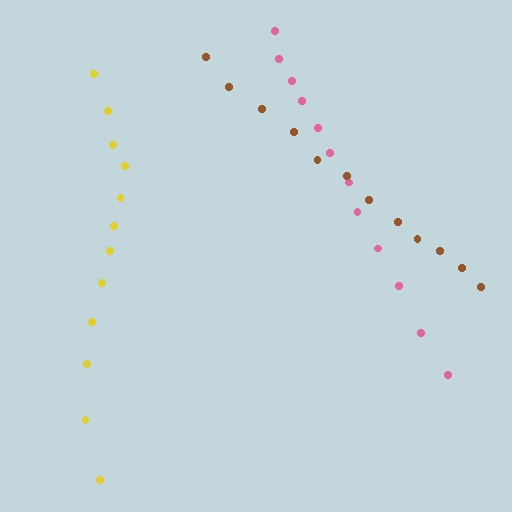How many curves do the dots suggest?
There are 3 distinct paths.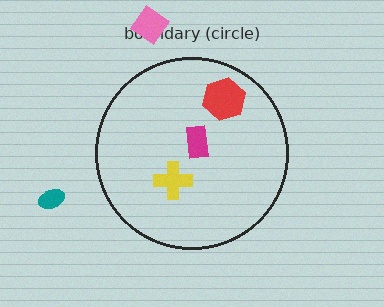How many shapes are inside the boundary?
3 inside, 2 outside.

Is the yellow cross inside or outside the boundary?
Inside.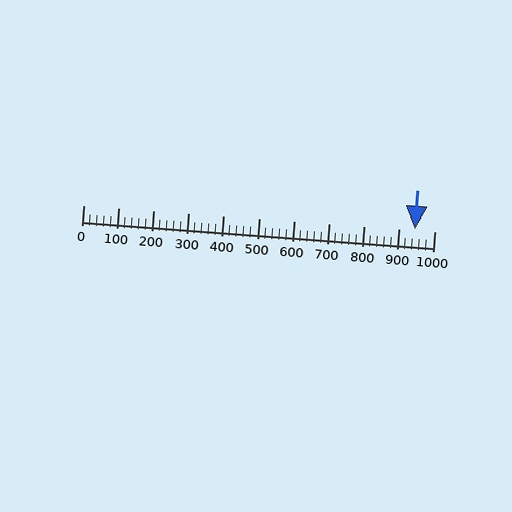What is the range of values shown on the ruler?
The ruler shows values from 0 to 1000.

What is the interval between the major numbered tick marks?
The major tick marks are spaced 100 units apart.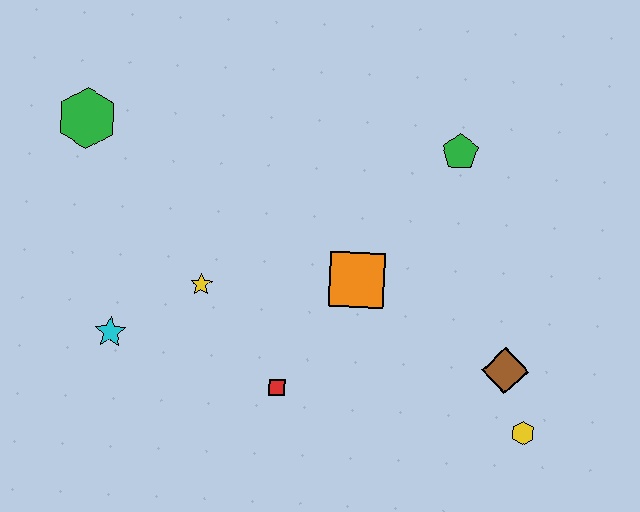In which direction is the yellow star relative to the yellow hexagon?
The yellow star is to the left of the yellow hexagon.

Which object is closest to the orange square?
The red square is closest to the orange square.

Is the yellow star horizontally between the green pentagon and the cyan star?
Yes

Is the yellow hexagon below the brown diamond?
Yes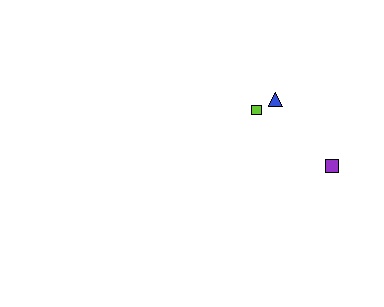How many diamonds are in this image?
There are no diamonds.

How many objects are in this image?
There are 3 objects.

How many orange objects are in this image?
There are no orange objects.